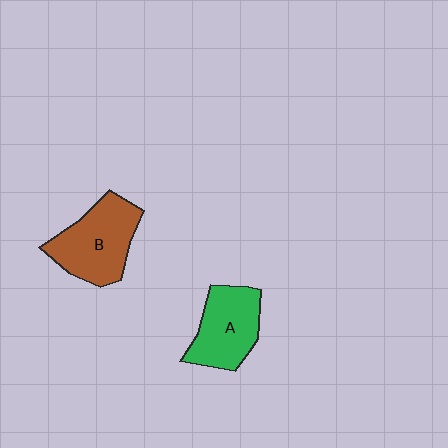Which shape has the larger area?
Shape B (brown).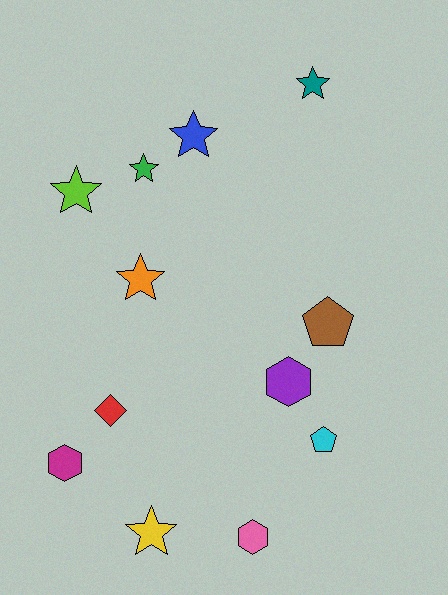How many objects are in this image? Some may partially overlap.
There are 12 objects.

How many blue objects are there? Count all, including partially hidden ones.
There is 1 blue object.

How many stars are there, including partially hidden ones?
There are 6 stars.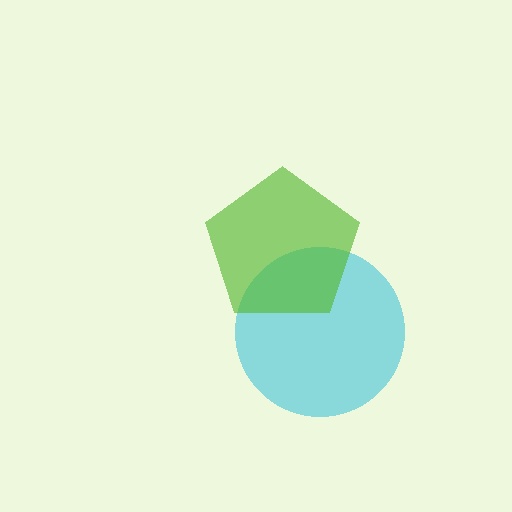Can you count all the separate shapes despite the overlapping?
Yes, there are 2 separate shapes.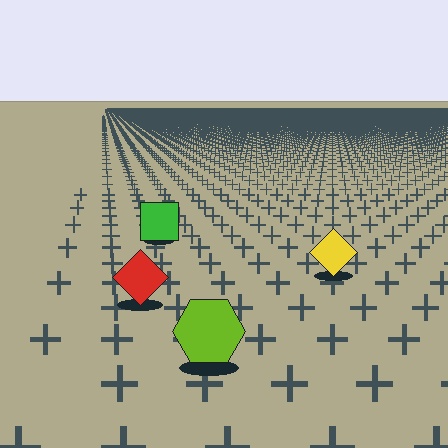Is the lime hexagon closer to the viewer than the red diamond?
Yes. The lime hexagon is closer — you can tell from the texture gradient: the ground texture is coarser near it.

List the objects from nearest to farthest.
From nearest to farthest: the lime hexagon, the red diamond, the yellow diamond, the green square.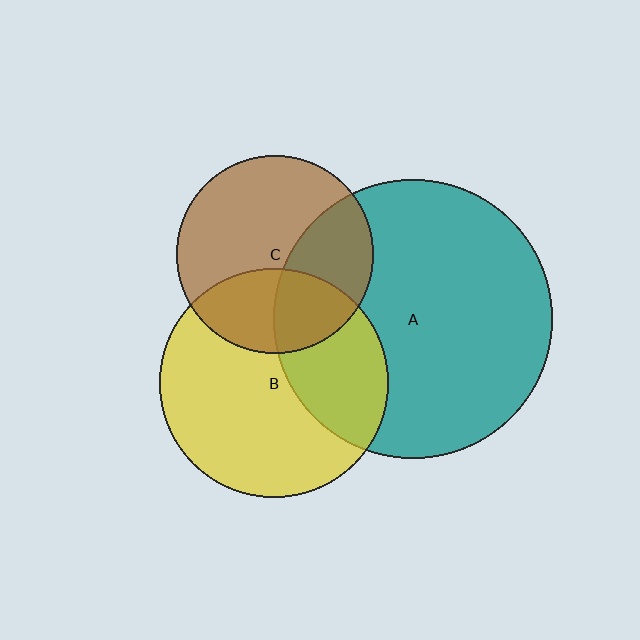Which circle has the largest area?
Circle A (teal).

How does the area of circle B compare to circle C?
Approximately 1.3 times.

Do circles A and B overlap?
Yes.